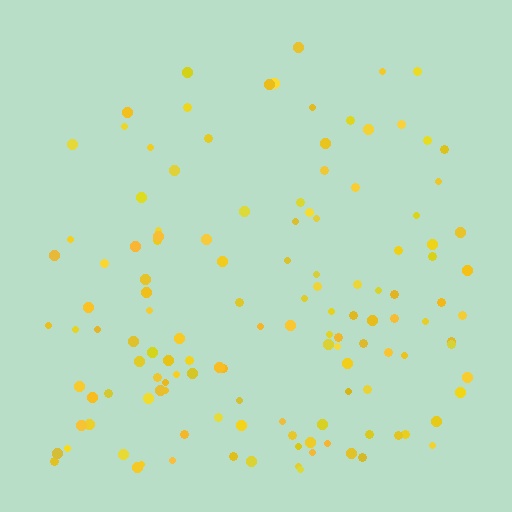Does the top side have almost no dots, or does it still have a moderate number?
Still a moderate number, just noticeably fewer than the bottom.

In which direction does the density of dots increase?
From top to bottom, with the bottom side densest.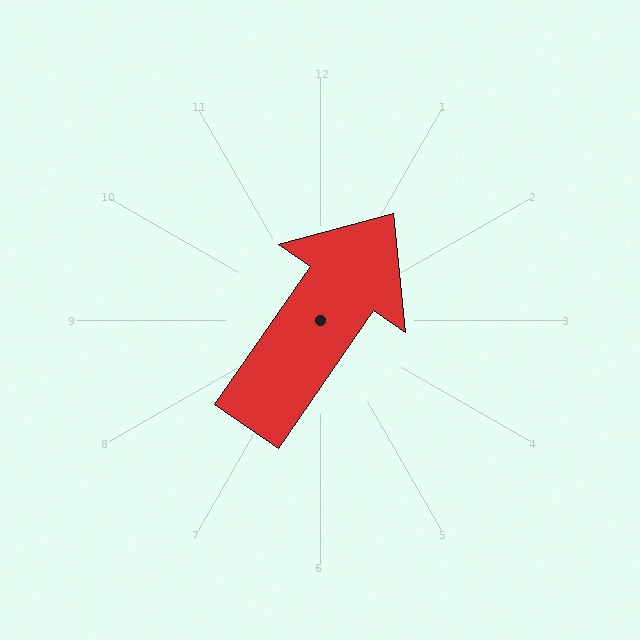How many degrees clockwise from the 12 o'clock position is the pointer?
Approximately 35 degrees.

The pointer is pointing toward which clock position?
Roughly 1 o'clock.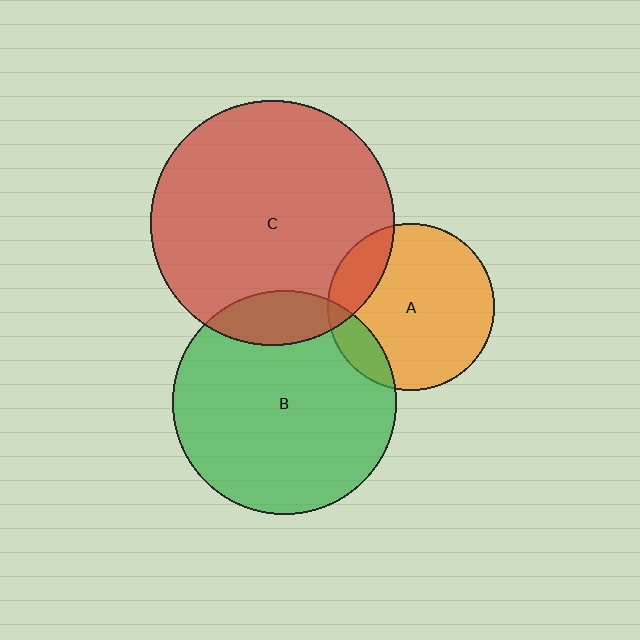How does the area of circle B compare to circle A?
Approximately 1.8 times.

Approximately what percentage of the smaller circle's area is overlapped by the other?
Approximately 15%.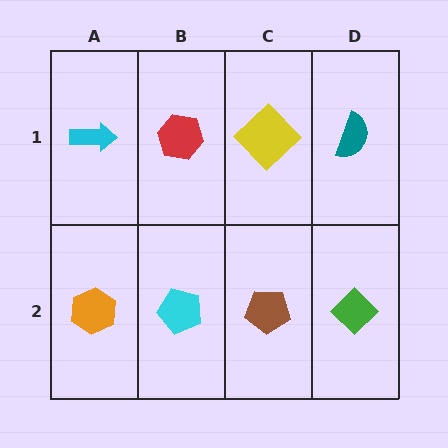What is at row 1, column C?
A yellow diamond.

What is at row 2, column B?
A cyan pentagon.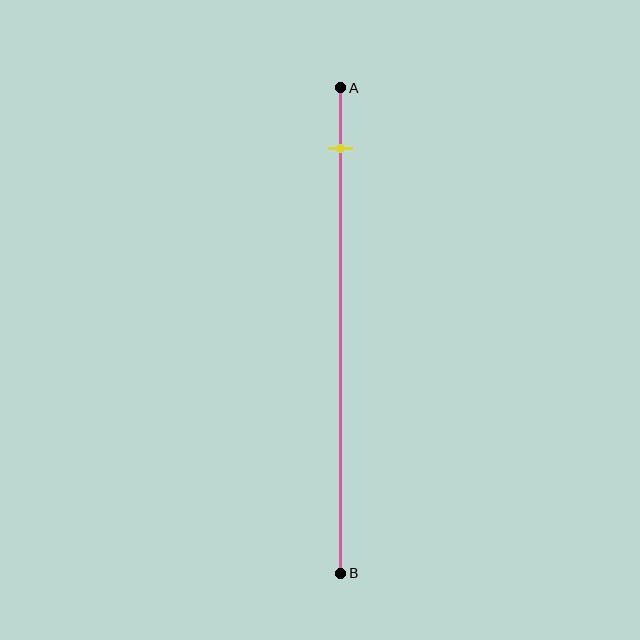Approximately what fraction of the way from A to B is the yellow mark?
The yellow mark is approximately 15% of the way from A to B.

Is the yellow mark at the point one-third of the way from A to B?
No, the mark is at about 15% from A, not at the 33% one-third point.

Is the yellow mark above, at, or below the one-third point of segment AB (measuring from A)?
The yellow mark is above the one-third point of segment AB.